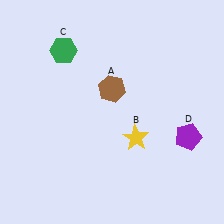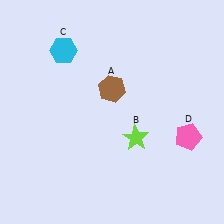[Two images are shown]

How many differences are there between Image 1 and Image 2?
There are 3 differences between the two images.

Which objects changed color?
B changed from yellow to lime. C changed from green to cyan. D changed from purple to pink.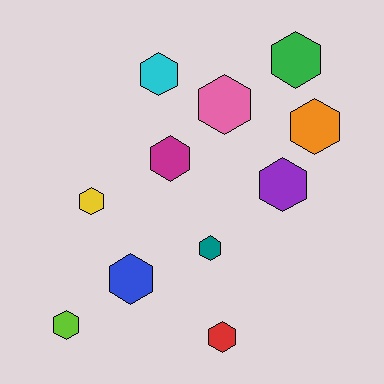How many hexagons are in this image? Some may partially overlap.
There are 11 hexagons.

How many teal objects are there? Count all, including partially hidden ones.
There is 1 teal object.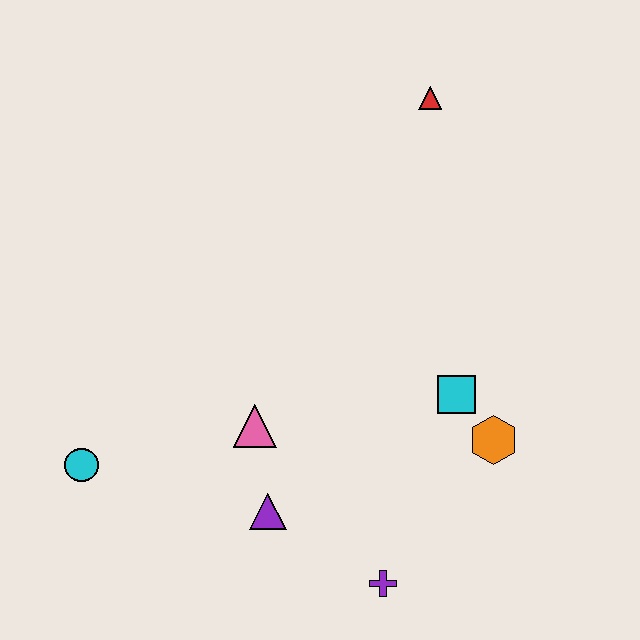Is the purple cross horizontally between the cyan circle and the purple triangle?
No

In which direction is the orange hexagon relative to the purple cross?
The orange hexagon is above the purple cross.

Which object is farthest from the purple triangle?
The red triangle is farthest from the purple triangle.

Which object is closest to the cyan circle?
The pink triangle is closest to the cyan circle.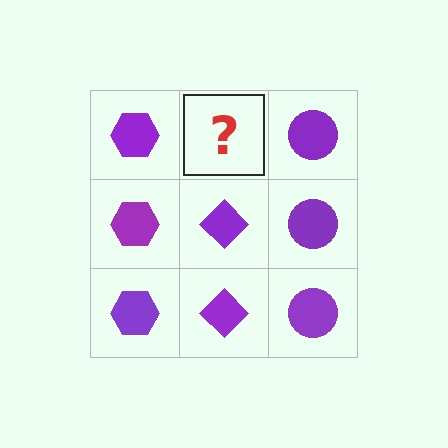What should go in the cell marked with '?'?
The missing cell should contain a purple diamond.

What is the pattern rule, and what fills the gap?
The rule is that each column has a consistent shape. The gap should be filled with a purple diamond.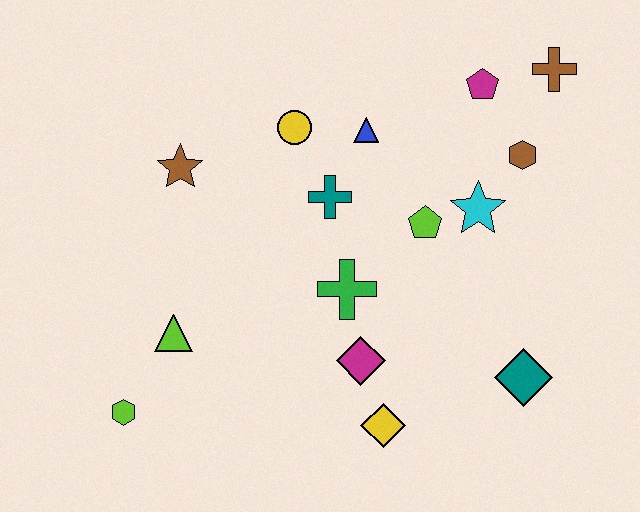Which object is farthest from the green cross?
The brown cross is farthest from the green cross.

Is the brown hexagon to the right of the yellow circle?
Yes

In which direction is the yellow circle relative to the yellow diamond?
The yellow circle is above the yellow diamond.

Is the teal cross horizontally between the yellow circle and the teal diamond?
Yes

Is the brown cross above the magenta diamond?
Yes